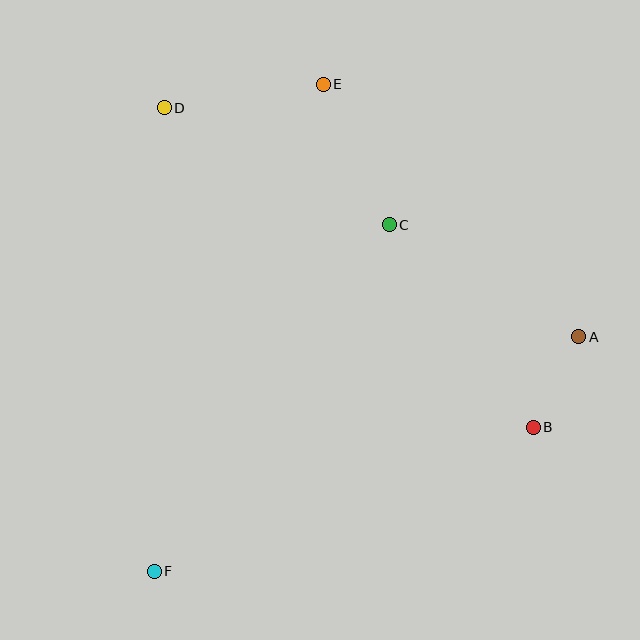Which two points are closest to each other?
Points A and B are closest to each other.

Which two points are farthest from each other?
Points E and F are farthest from each other.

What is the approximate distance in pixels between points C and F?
The distance between C and F is approximately 419 pixels.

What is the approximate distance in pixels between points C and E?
The distance between C and E is approximately 156 pixels.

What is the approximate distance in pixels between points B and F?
The distance between B and F is approximately 406 pixels.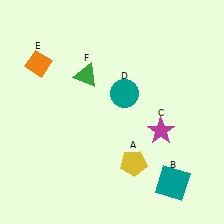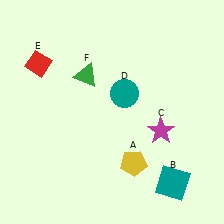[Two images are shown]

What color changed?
The diamond (E) changed from orange in Image 1 to red in Image 2.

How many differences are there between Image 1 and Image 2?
There is 1 difference between the two images.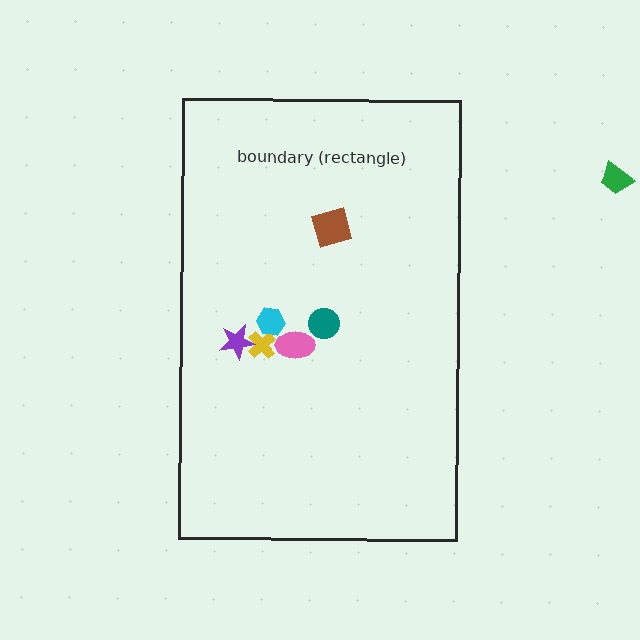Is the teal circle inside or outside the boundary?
Inside.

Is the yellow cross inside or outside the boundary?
Inside.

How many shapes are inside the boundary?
6 inside, 1 outside.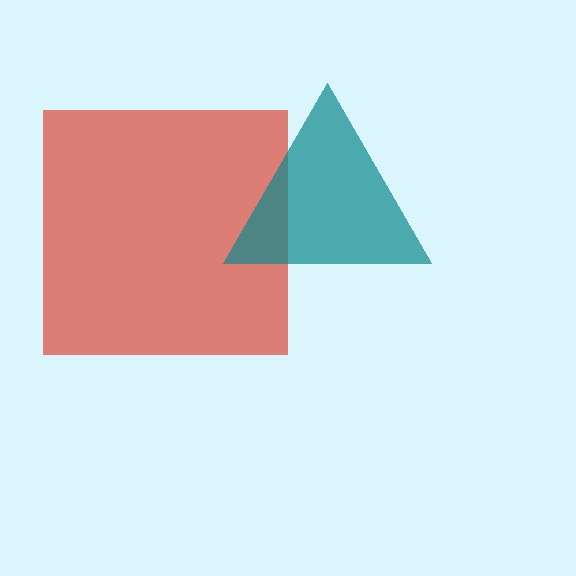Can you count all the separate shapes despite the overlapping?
Yes, there are 2 separate shapes.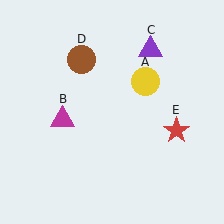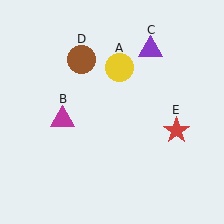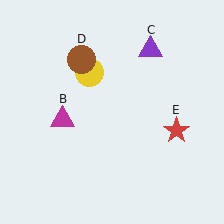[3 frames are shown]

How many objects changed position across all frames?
1 object changed position: yellow circle (object A).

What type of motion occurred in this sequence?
The yellow circle (object A) rotated counterclockwise around the center of the scene.